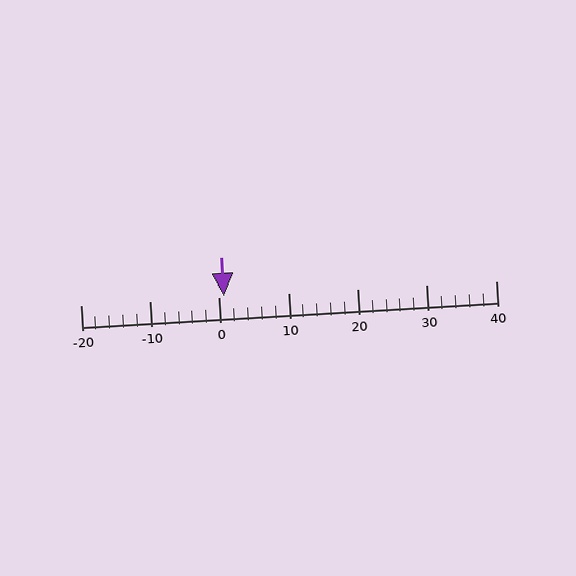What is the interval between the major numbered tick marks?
The major tick marks are spaced 10 units apart.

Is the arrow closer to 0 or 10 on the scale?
The arrow is closer to 0.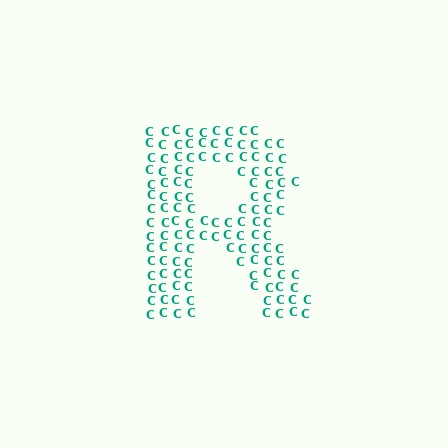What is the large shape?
The large shape is the letter R.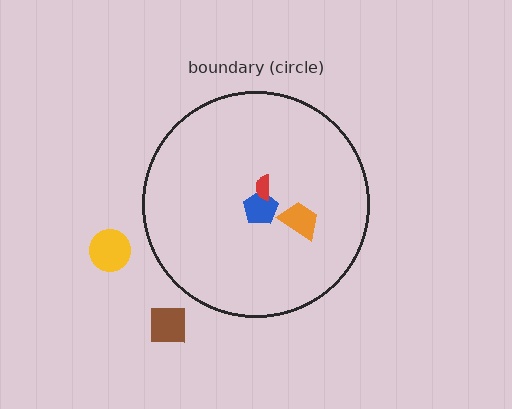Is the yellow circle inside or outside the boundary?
Outside.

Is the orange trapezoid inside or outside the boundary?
Inside.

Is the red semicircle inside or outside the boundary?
Inside.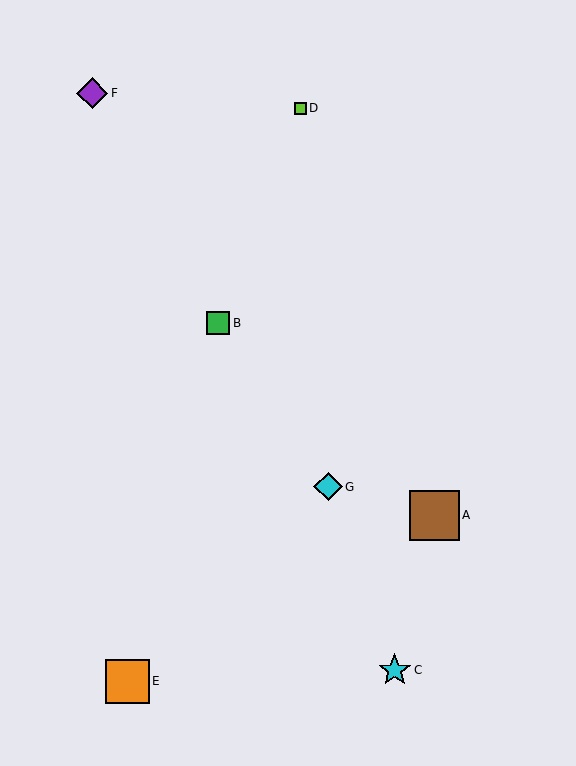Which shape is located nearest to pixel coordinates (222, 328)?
The green square (labeled B) at (218, 323) is nearest to that location.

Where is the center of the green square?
The center of the green square is at (218, 323).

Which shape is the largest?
The brown square (labeled A) is the largest.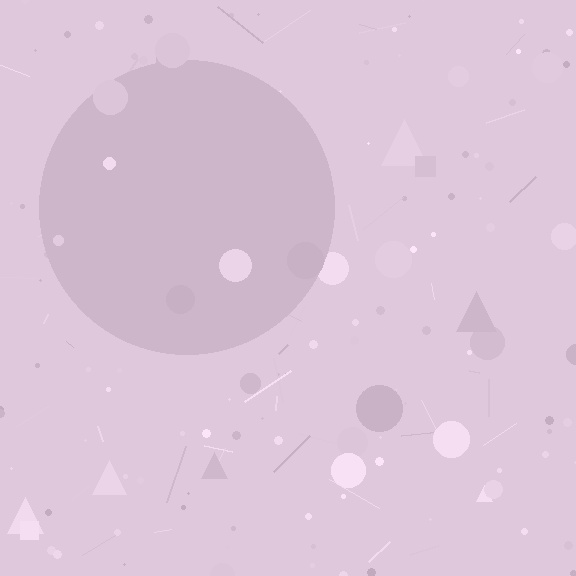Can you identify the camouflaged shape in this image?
The camouflaged shape is a circle.